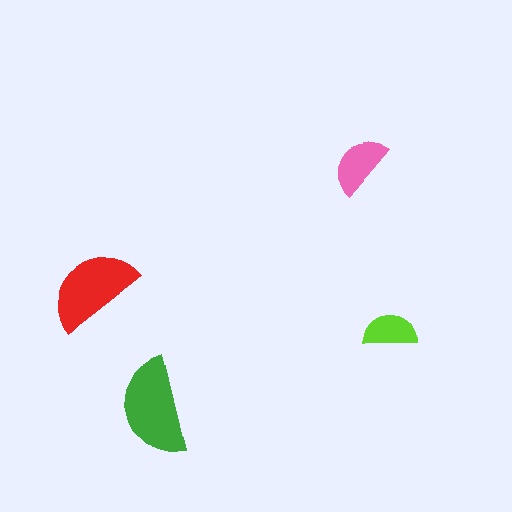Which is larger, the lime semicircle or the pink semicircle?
The pink one.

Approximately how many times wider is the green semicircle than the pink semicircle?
About 1.5 times wider.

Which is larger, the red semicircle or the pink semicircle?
The red one.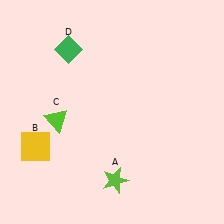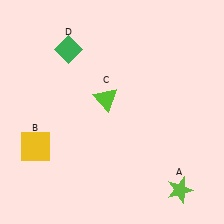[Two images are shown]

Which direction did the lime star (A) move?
The lime star (A) moved right.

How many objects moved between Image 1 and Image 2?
2 objects moved between the two images.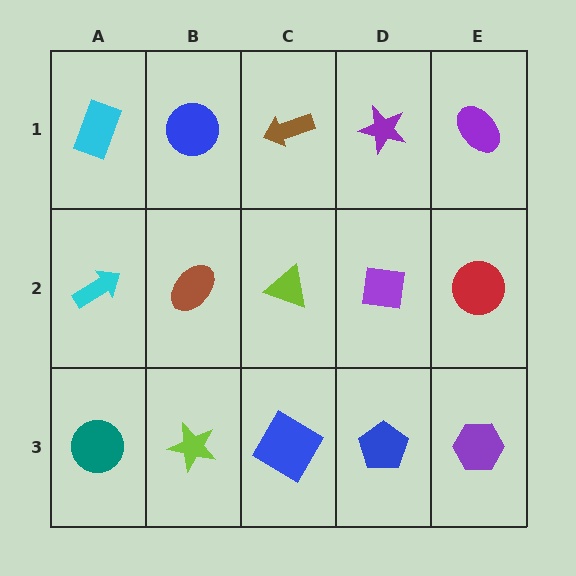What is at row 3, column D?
A blue pentagon.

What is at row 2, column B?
A brown ellipse.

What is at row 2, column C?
A lime triangle.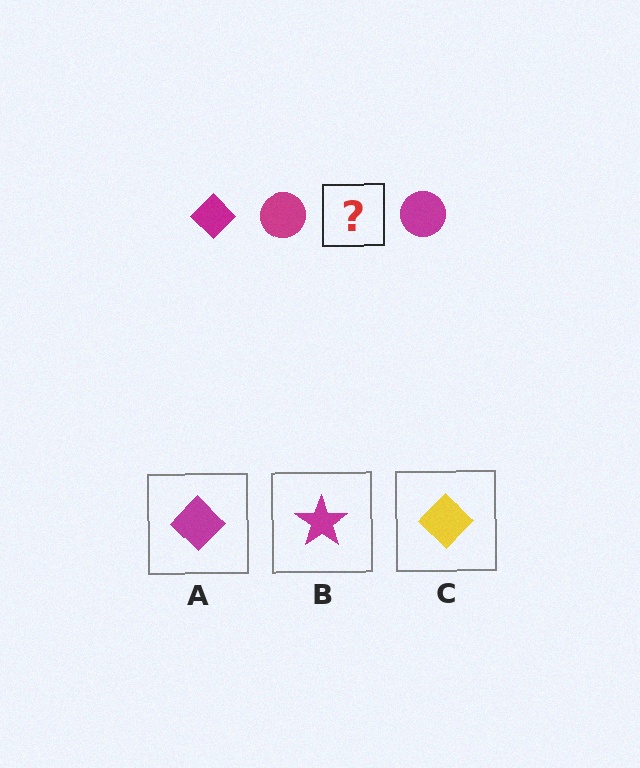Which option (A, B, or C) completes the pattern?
A.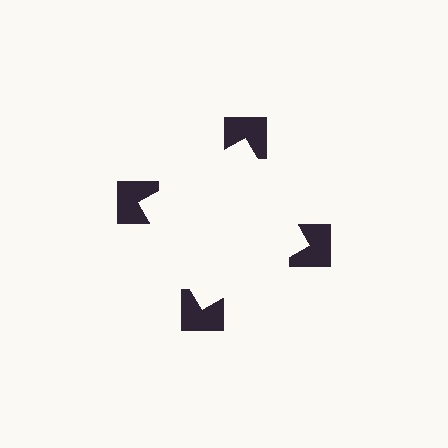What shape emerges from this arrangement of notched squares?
An illusory square — its edges are inferred from the aligned wedge cuts in the notched squares, not physically drawn.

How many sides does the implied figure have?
4 sides.